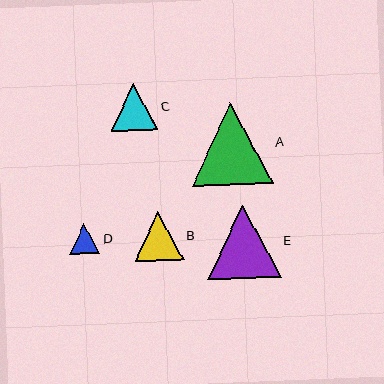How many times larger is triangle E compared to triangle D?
Triangle E is approximately 2.4 times the size of triangle D.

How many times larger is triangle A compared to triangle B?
Triangle A is approximately 1.7 times the size of triangle B.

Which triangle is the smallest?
Triangle D is the smallest with a size of approximately 30 pixels.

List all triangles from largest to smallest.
From largest to smallest: A, E, B, C, D.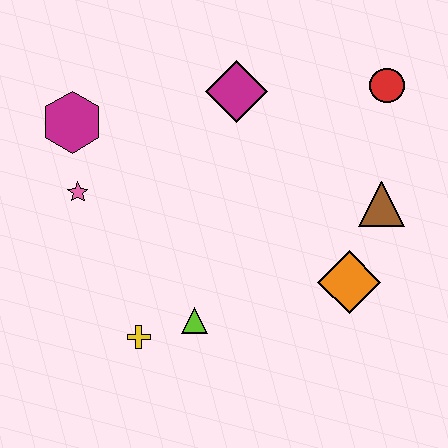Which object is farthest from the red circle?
The yellow cross is farthest from the red circle.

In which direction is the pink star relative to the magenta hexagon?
The pink star is below the magenta hexagon.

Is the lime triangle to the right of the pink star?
Yes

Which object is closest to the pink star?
The magenta hexagon is closest to the pink star.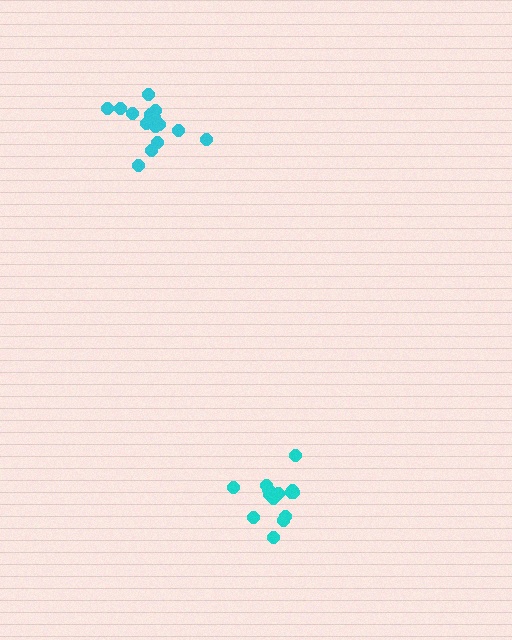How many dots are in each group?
Group 1: 15 dots, Group 2: 15 dots (30 total).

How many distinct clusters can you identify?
There are 2 distinct clusters.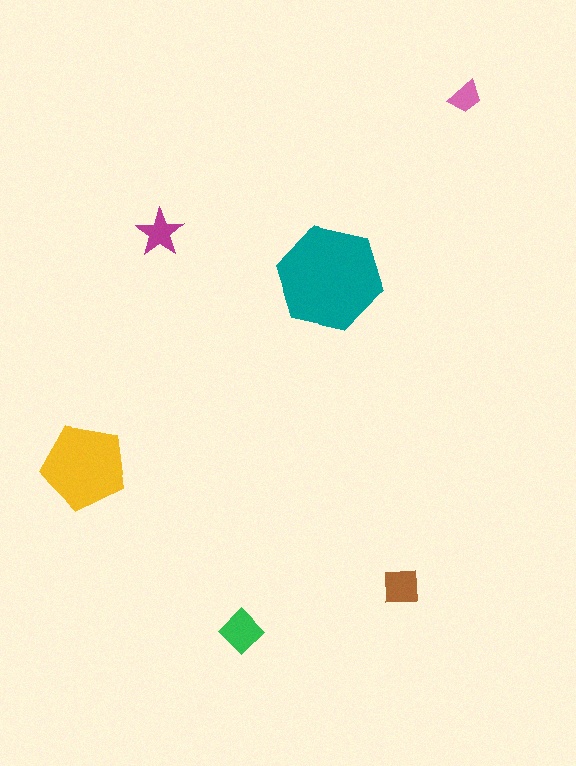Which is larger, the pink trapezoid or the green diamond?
The green diamond.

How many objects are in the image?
There are 6 objects in the image.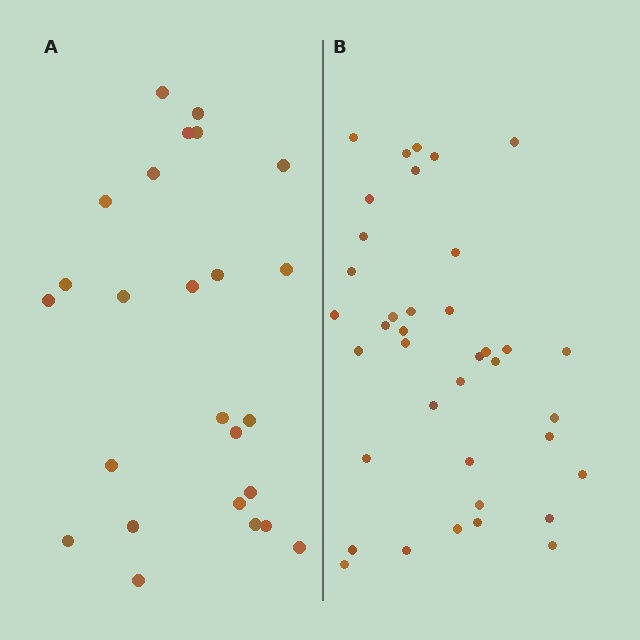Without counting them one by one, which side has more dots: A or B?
Region B (the right region) has more dots.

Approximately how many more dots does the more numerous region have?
Region B has approximately 15 more dots than region A.